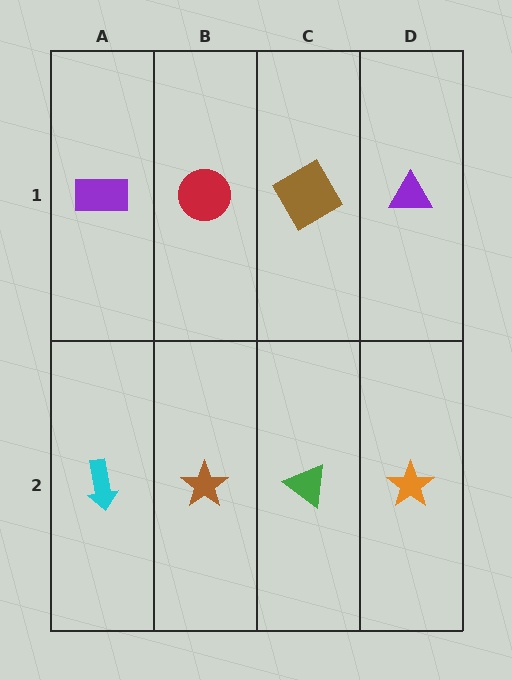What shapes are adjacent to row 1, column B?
A brown star (row 2, column B), a purple rectangle (row 1, column A), a brown diamond (row 1, column C).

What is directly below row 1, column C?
A green triangle.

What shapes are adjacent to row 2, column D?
A purple triangle (row 1, column D), a green triangle (row 2, column C).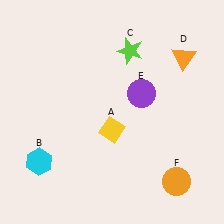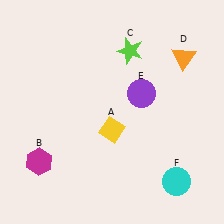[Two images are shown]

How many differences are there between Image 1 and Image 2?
There are 2 differences between the two images.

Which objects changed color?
B changed from cyan to magenta. F changed from orange to cyan.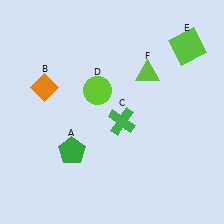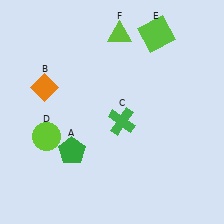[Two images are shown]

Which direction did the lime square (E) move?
The lime square (E) moved left.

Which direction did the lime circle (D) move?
The lime circle (D) moved left.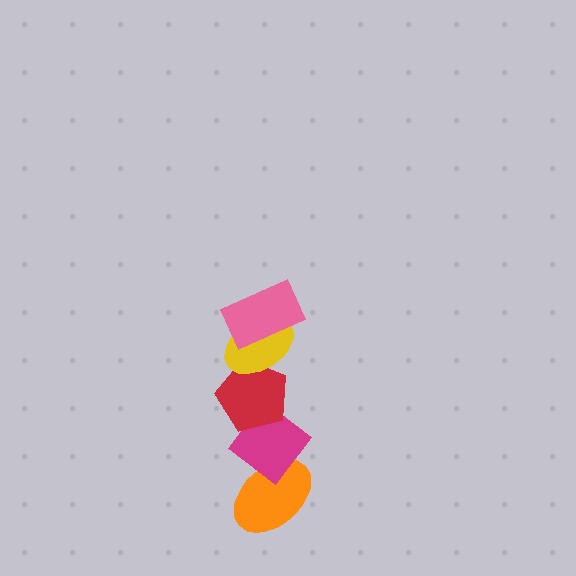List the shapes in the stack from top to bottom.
From top to bottom: the pink rectangle, the yellow ellipse, the red pentagon, the magenta diamond, the orange ellipse.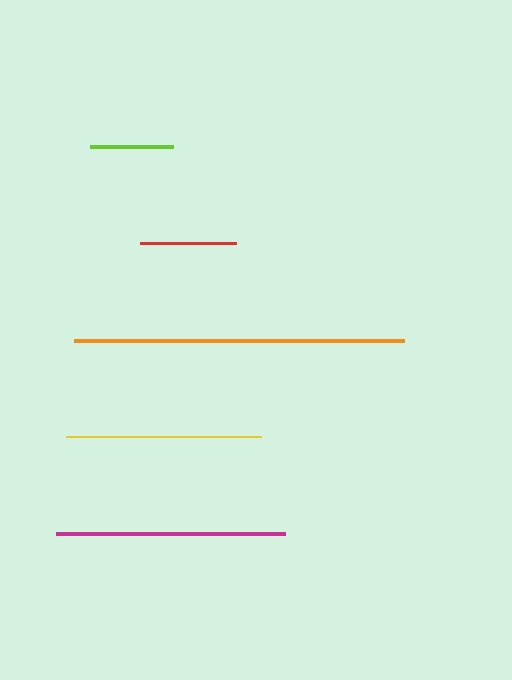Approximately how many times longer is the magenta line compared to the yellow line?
The magenta line is approximately 1.2 times the length of the yellow line.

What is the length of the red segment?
The red segment is approximately 96 pixels long.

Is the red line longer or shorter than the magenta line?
The magenta line is longer than the red line.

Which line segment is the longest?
The orange line is the longest at approximately 329 pixels.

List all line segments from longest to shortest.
From longest to shortest: orange, magenta, yellow, red, lime.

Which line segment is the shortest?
The lime line is the shortest at approximately 83 pixels.